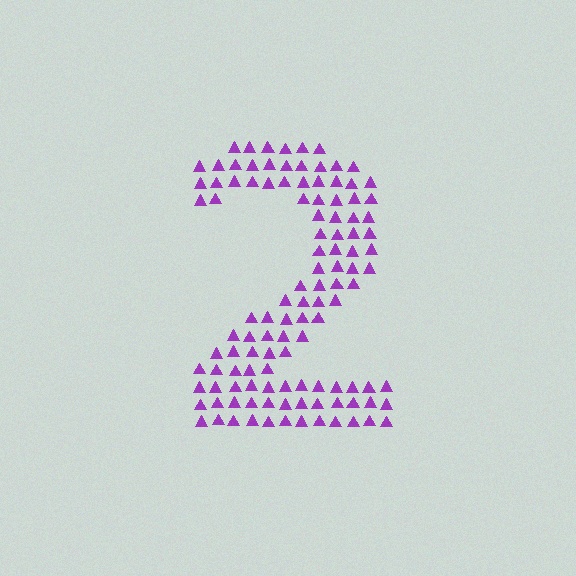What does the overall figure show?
The overall figure shows the digit 2.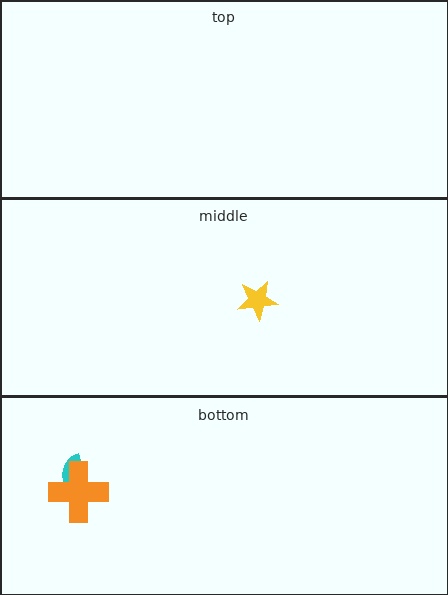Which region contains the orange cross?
The bottom region.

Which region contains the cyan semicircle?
The bottom region.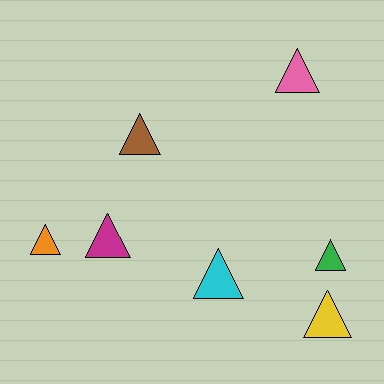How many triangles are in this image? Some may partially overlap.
There are 7 triangles.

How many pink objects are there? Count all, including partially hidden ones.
There is 1 pink object.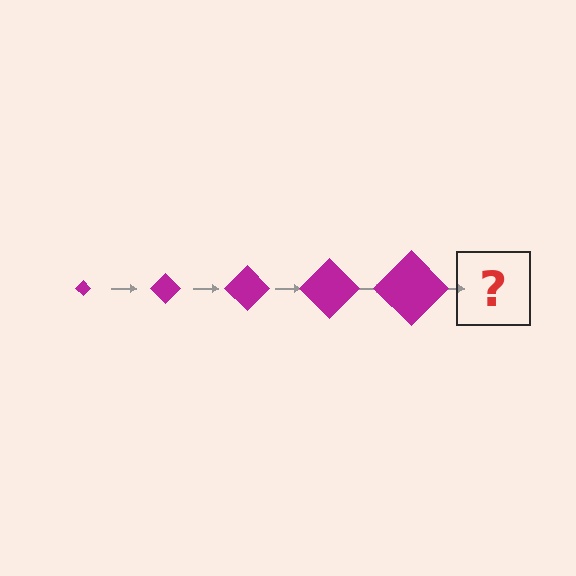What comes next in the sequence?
The next element should be a magenta diamond, larger than the previous one.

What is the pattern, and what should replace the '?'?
The pattern is that the diamond gets progressively larger each step. The '?' should be a magenta diamond, larger than the previous one.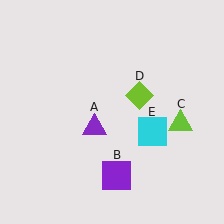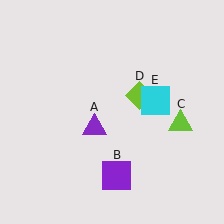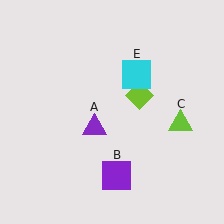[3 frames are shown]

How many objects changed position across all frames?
1 object changed position: cyan square (object E).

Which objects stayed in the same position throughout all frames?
Purple triangle (object A) and purple square (object B) and lime triangle (object C) and lime diamond (object D) remained stationary.